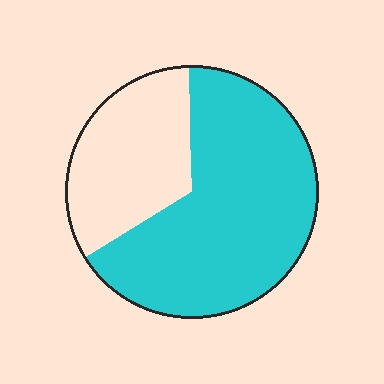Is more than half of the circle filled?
Yes.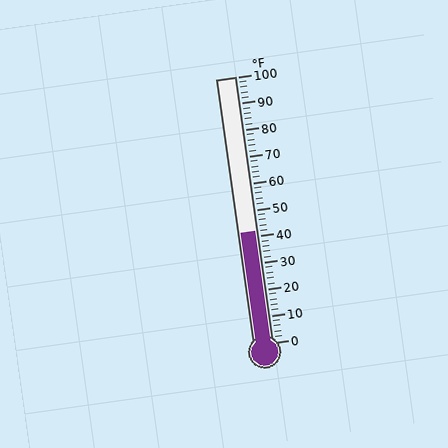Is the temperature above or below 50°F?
The temperature is below 50°F.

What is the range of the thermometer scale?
The thermometer scale ranges from 0°F to 100°F.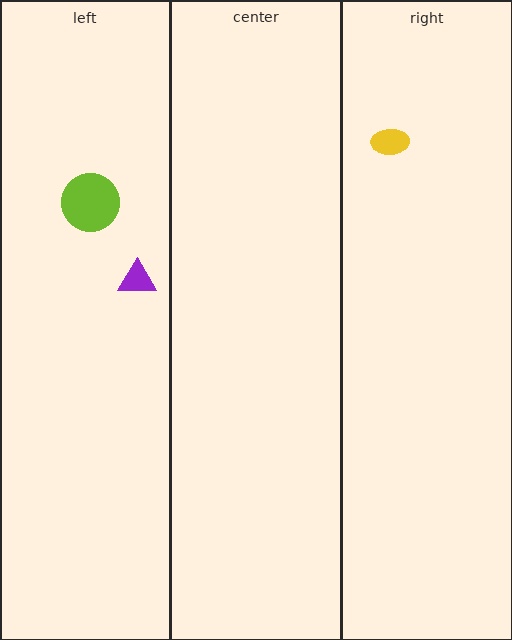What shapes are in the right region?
The yellow ellipse.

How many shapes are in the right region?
1.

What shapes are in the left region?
The lime circle, the purple triangle.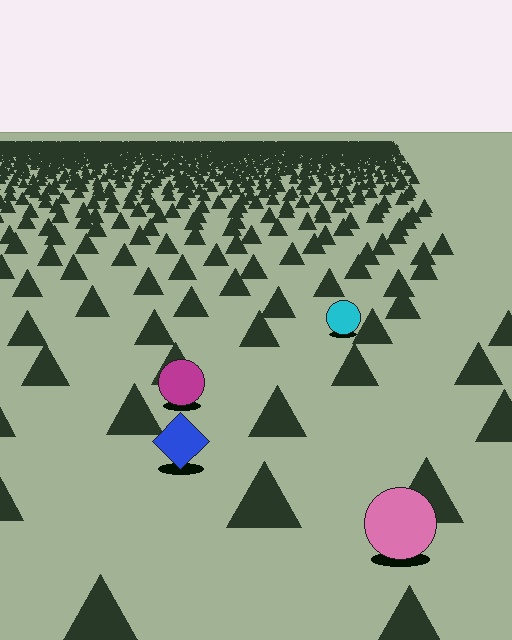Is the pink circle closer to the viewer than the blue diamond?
Yes. The pink circle is closer — you can tell from the texture gradient: the ground texture is coarser near it.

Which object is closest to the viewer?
The pink circle is closest. The texture marks near it are larger and more spread out.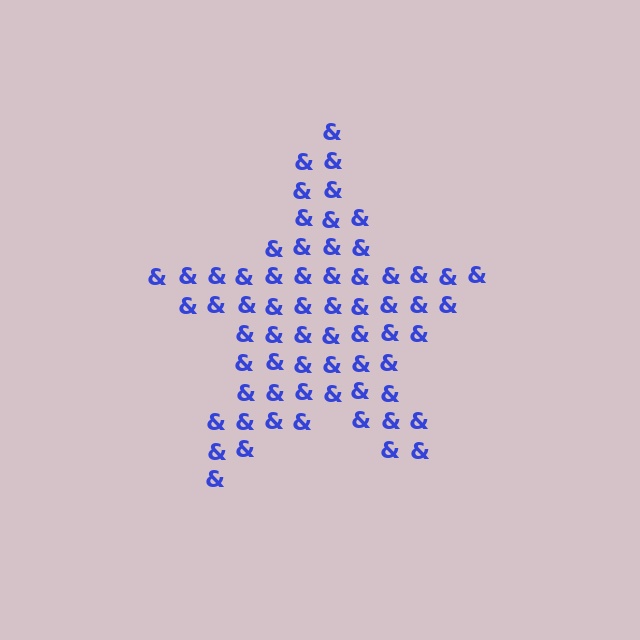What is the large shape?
The large shape is a star.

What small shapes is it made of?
It is made of small ampersands.